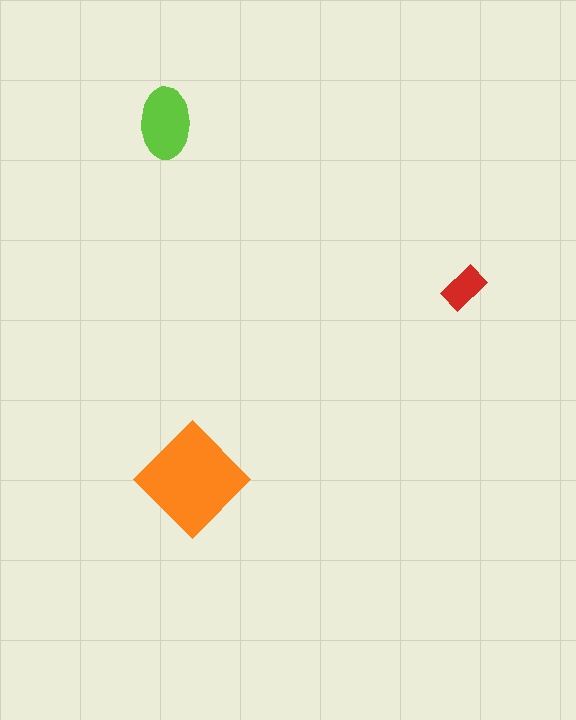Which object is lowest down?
The orange diamond is bottommost.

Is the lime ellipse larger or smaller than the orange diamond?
Smaller.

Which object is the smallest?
The red rectangle.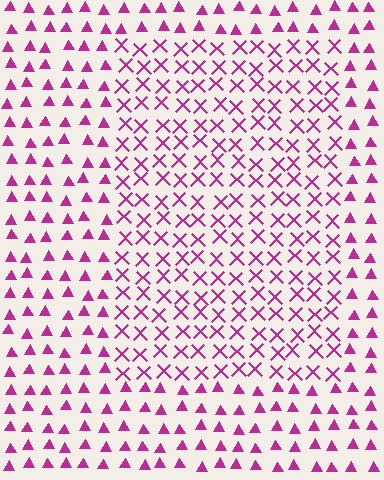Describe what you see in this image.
The image is filled with small magenta elements arranged in a uniform grid. A rectangle-shaped region contains X marks, while the surrounding area contains triangles. The boundary is defined purely by the change in element shape.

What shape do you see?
I see a rectangle.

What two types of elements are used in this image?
The image uses X marks inside the rectangle region and triangles outside it.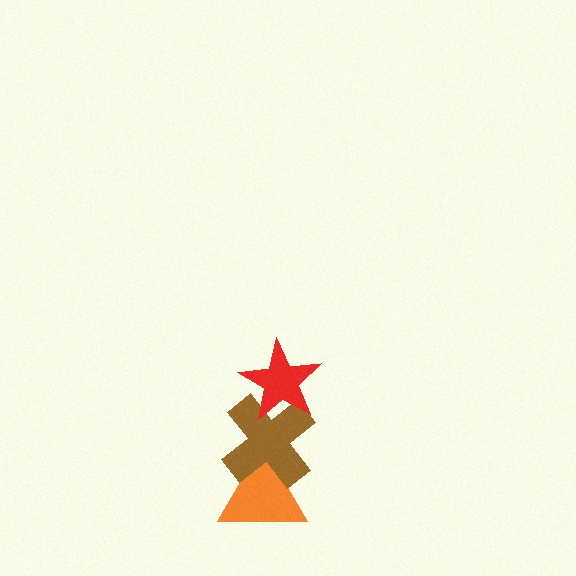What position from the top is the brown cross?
The brown cross is 2nd from the top.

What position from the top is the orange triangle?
The orange triangle is 3rd from the top.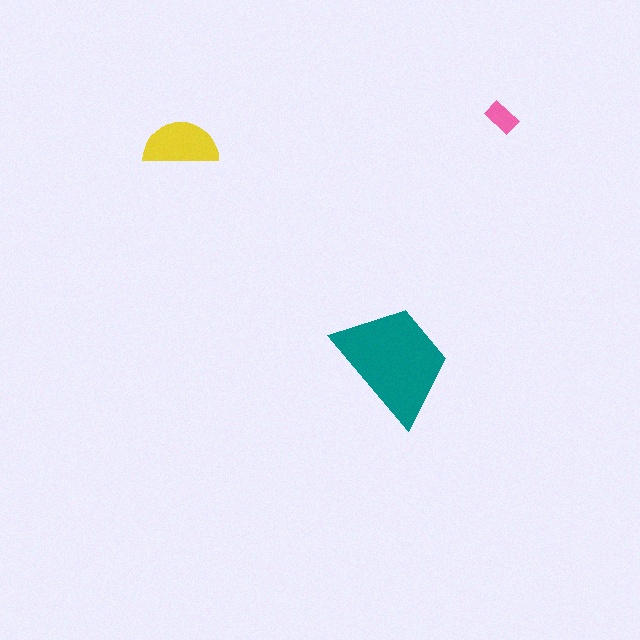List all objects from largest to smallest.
The teal trapezoid, the yellow semicircle, the pink rectangle.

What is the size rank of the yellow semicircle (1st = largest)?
2nd.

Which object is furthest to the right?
The pink rectangle is rightmost.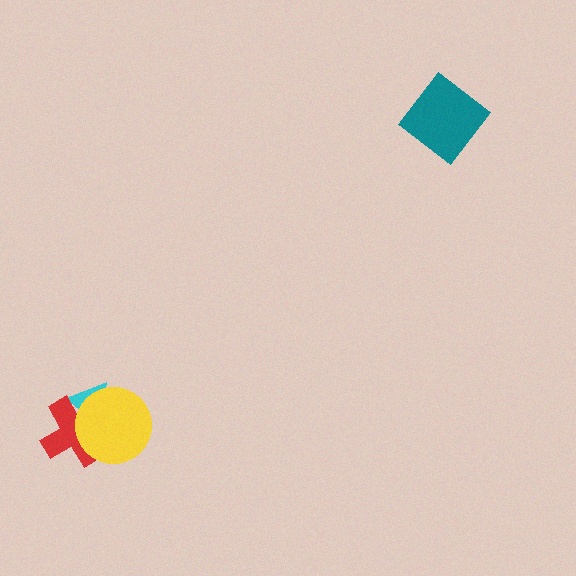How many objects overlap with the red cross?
2 objects overlap with the red cross.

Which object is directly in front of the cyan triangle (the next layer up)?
The red cross is directly in front of the cyan triangle.